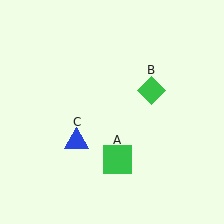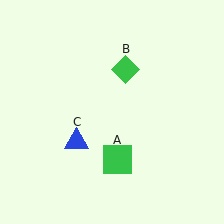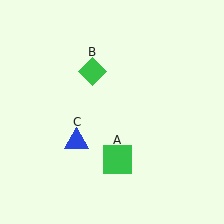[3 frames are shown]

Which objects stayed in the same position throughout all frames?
Green square (object A) and blue triangle (object C) remained stationary.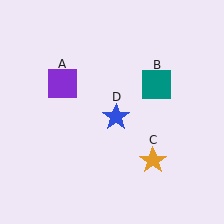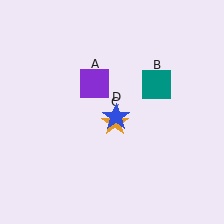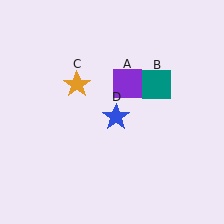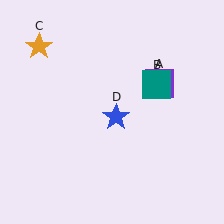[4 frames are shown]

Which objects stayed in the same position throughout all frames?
Teal square (object B) and blue star (object D) remained stationary.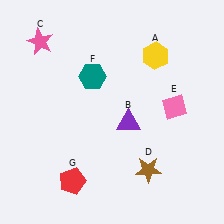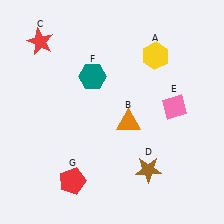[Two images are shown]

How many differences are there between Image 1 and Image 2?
There are 2 differences between the two images.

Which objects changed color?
B changed from purple to orange. C changed from pink to red.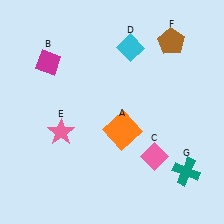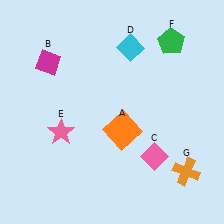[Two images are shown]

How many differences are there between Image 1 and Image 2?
There are 2 differences between the two images.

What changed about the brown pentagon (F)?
In Image 1, F is brown. In Image 2, it changed to green.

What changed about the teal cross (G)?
In Image 1, G is teal. In Image 2, it changed to orange.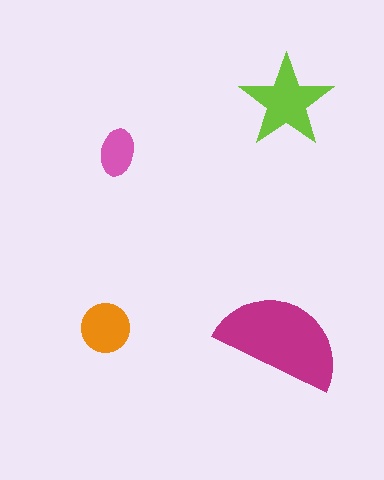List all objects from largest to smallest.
The magenta semicircle, the lime star, the orange circle, the pink ellipse.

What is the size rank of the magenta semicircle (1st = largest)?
1st.